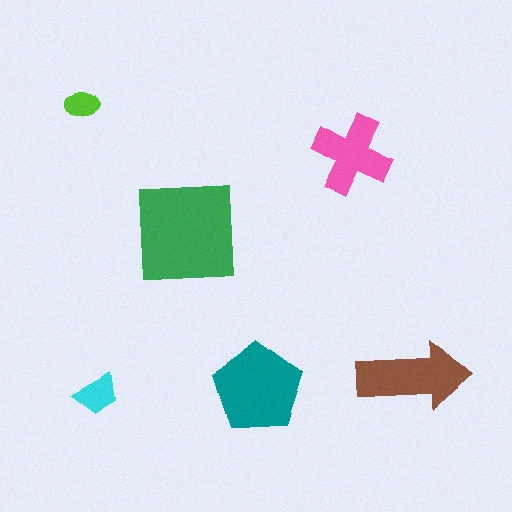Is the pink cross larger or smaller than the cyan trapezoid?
Larger.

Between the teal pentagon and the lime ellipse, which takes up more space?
The teal pentagon.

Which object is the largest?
The green square.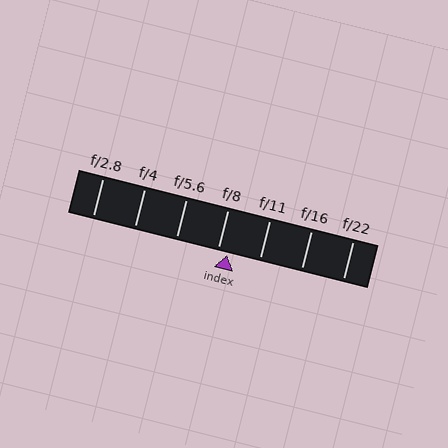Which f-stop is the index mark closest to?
The index mark is closest to f/8.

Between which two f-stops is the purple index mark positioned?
The index mark is between f/8 and f/11.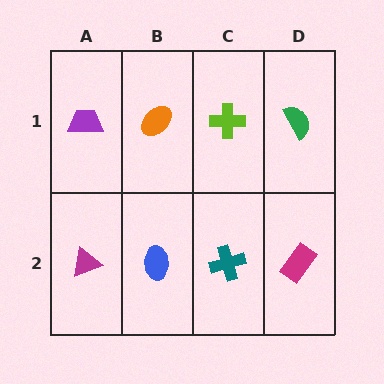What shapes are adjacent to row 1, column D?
A magenta rectangle (row 2, column D), a lime cross (row 1, column C).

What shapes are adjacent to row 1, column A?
A magenta triangle (row 2, column A), an orange ellipse (row 1, column B).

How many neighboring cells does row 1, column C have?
3.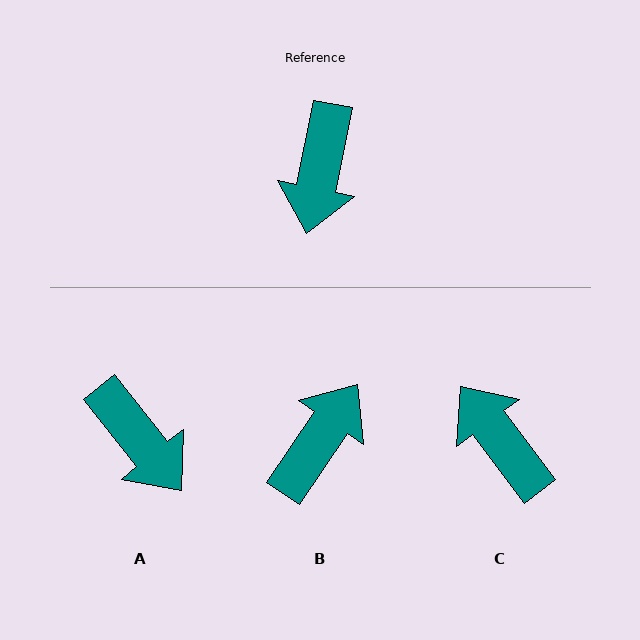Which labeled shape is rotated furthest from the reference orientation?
B, about 157 degrees away.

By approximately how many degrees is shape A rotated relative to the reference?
Approximately 50 degrees counter-clockwise.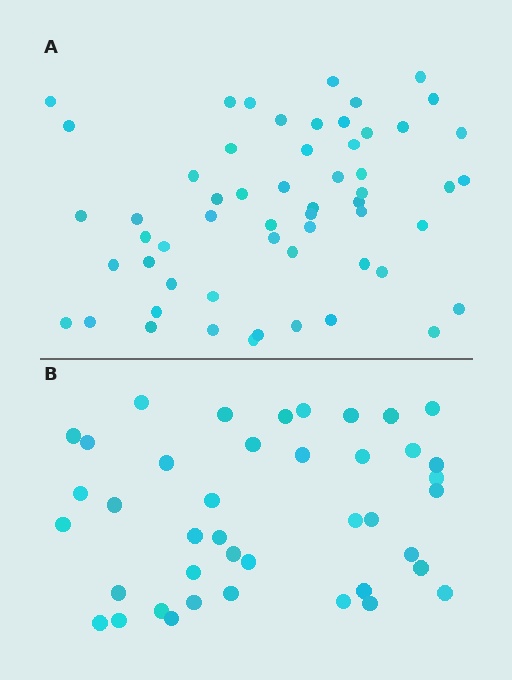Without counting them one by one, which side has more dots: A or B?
Region A (the top region) has more dots.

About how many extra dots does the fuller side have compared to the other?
Region A has approximately 15 more dots than region B.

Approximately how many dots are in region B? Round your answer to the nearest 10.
About 40 dots. (The exact count is 41, which rounds to 40.)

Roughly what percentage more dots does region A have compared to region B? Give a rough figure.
About 40% more.